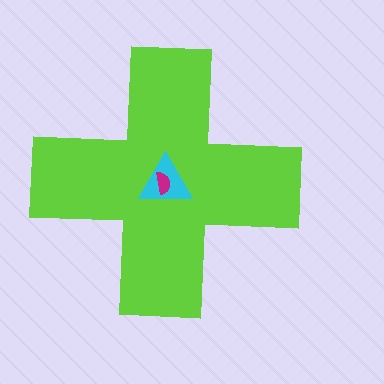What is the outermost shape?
The lime cross.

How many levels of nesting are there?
3.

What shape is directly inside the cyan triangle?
The magenta semicircle.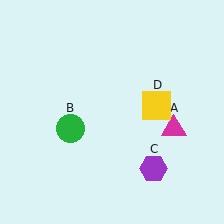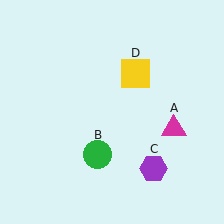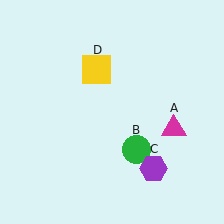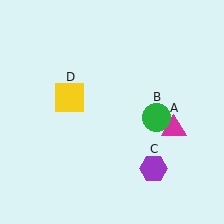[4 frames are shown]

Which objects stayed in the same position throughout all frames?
Magenta triangle (object A) and purple hexagon (object C) remained stationary.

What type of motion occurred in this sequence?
The green circle (object B), yellow square (object D) rotated counterclockwise around the center of the scene.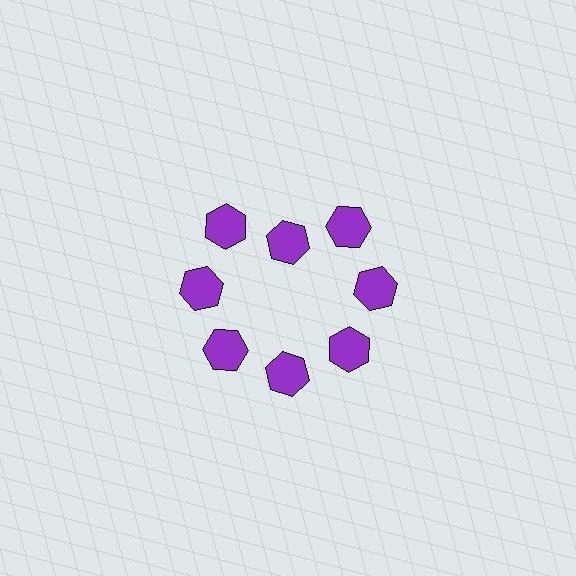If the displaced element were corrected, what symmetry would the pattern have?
It would have 8-fold rotational symmetry — the pattern would map onto itself every 45 degrees.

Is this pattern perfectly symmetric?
No. The 8 purple hexagons are arranged in a ring, but one element near the 12 o'clock position is pulled inward toward the center, breaking the 8-fold rotational symmetry.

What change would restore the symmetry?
The symmetry would be restored by moving it outward, back onto the ring so that all 8 hexagons sit at equal angles and equal distance from the center.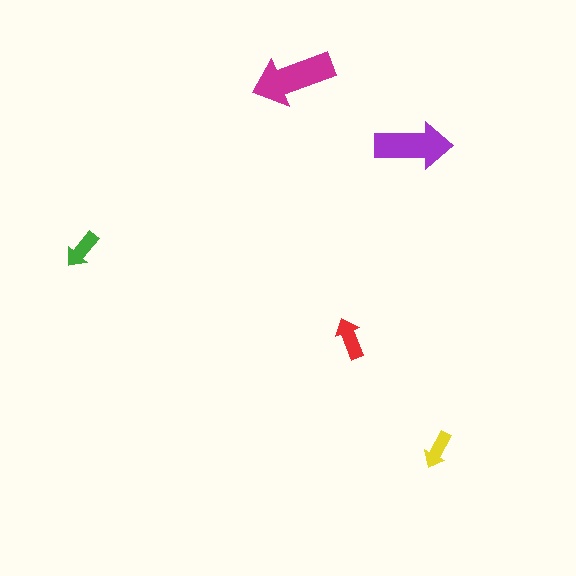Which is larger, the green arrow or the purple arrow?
The purple one.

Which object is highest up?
The magenta arrow is topmost.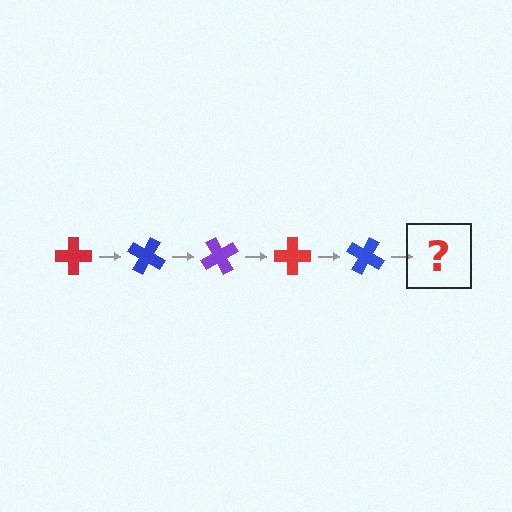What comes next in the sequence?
The next element should be a purple cross, rotated 150 degrees from the start.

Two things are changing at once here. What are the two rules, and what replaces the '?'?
The two rules are that it rotates 30 degrees each step and the color cycles through red, blue, and purple. The '?' should be a purple cross, rotated 150 degrees from the start.